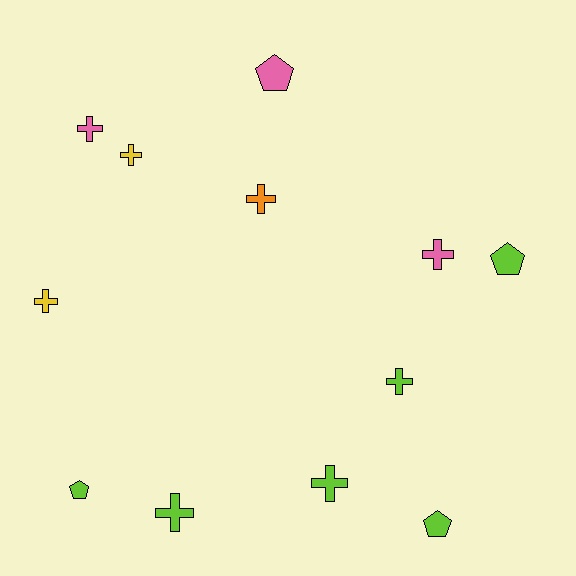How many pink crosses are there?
There are 2 pink crosses.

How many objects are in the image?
There are 12 objects.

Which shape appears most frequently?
Cross, with 8 objects.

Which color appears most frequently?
Lime, with 6 objects.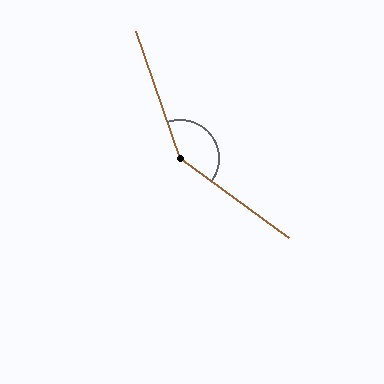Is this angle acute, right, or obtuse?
It is obtuse.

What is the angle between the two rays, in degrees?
Approximately 145 degrees.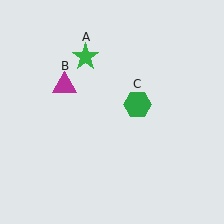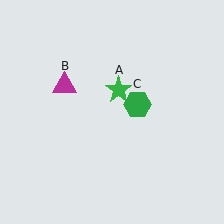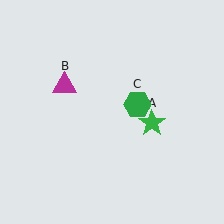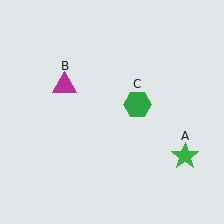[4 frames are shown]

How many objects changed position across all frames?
1 object changed position: green star (object A).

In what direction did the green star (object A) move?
The green star (object A) moved down and to the right.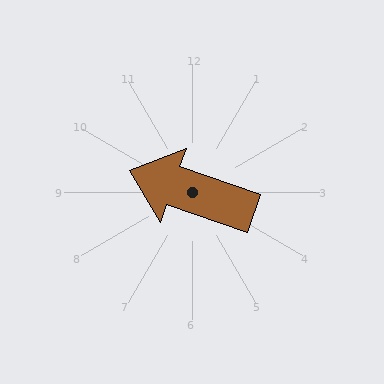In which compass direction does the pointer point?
West.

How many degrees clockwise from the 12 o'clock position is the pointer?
Approximately 289 degrees.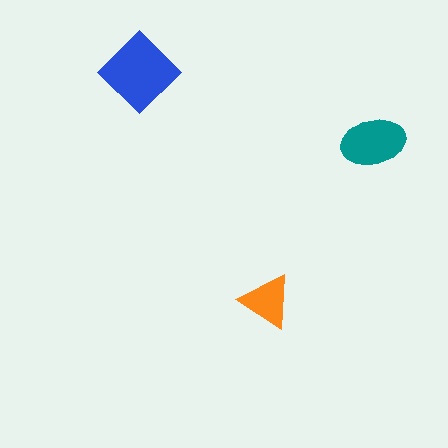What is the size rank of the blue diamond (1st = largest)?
1st.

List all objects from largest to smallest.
The blue diamond, the teal ellipse, the orange triangle.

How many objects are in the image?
There are 3 objects in the image.